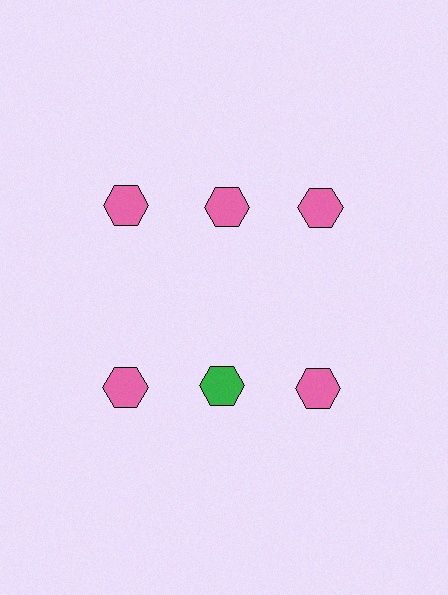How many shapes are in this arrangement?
There are 6 shapes arranged in a grid pattern.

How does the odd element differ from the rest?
It has a different color: green instead of pink.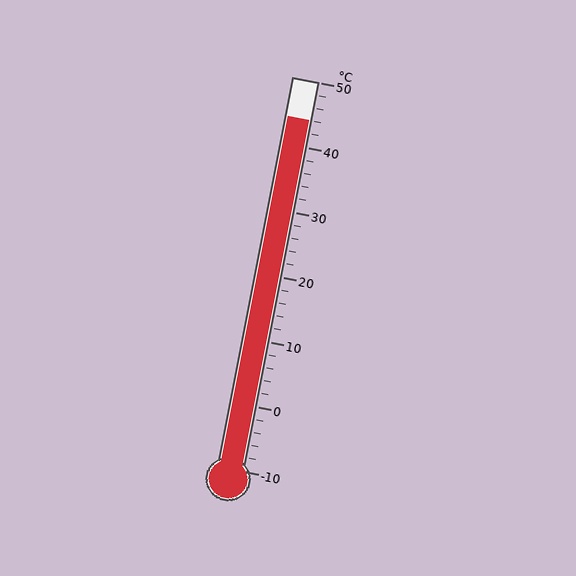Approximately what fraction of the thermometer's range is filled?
The thermometer is filled to approximately 90% of its range.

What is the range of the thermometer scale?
The thermometer scale ranges from -10°C to 50°C.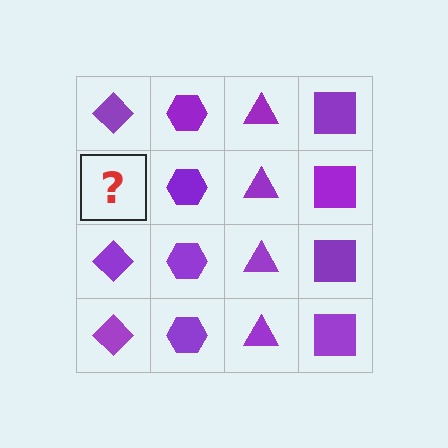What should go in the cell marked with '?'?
The missing cell should contain a purple diamond.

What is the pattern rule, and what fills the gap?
The rule is that each column has a consistent shape. The gap should be filled with a purple diamond.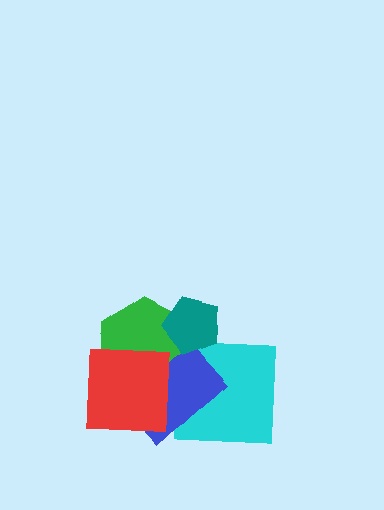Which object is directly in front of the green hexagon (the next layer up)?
The blue rectangle is directly in front of the green hexagon.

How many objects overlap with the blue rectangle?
3 objects overlap with the blue rectangle.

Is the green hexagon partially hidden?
Yes, it is partially covered by another shape.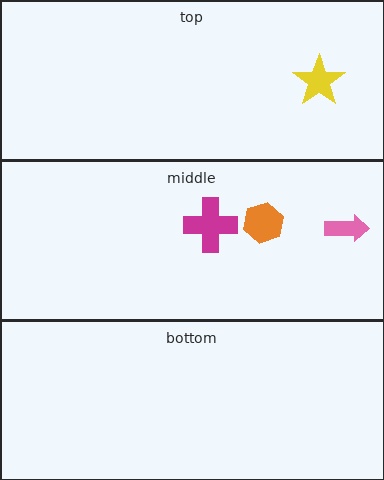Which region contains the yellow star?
The top region.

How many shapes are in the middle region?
3.